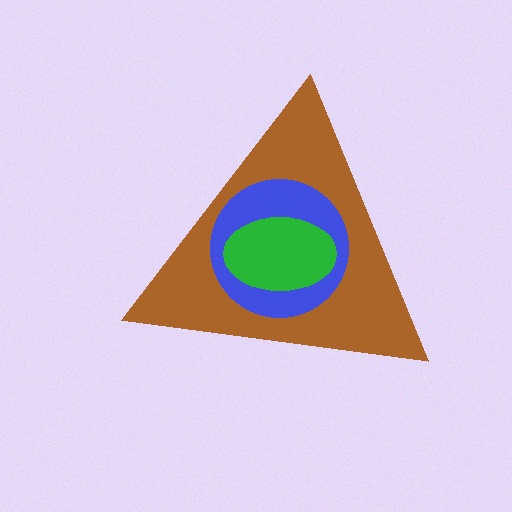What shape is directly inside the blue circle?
The green ellipse.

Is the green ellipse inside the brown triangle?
Yes.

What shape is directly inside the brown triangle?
The blue circle.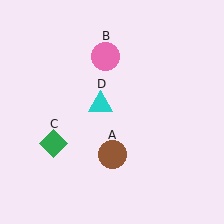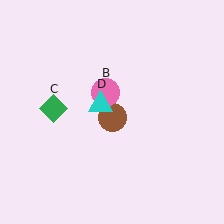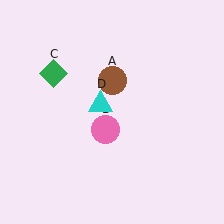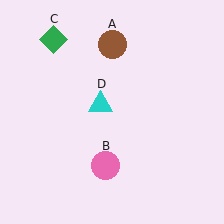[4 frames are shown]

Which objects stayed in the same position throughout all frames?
Cyan triangle (object D) remained stationary.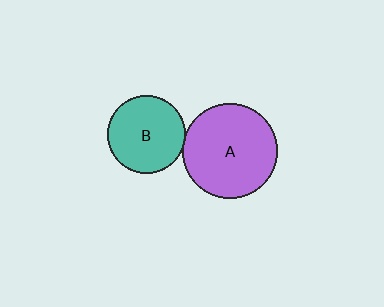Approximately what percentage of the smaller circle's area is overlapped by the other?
Approximately 5%.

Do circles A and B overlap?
Yes.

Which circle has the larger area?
Circle A (purple).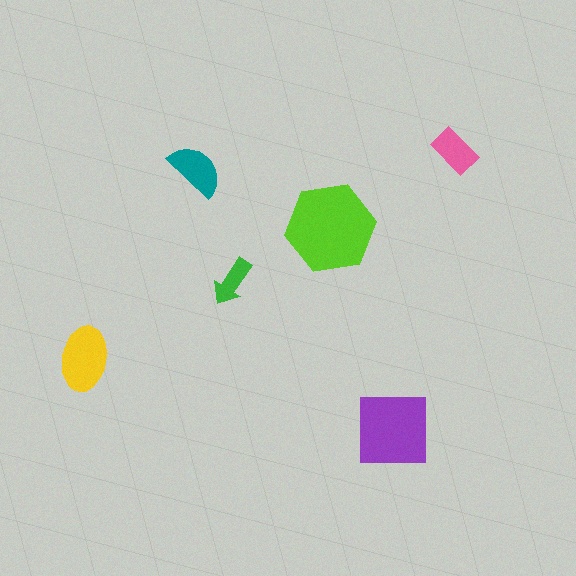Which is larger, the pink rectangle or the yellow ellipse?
The yellow ellipse.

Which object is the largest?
The lime hexagon.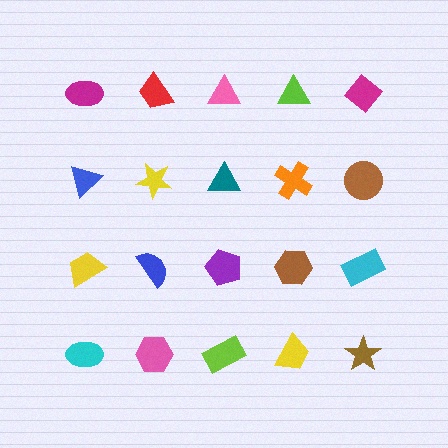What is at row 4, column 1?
A cyan ellipse.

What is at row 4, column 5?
A brown star.